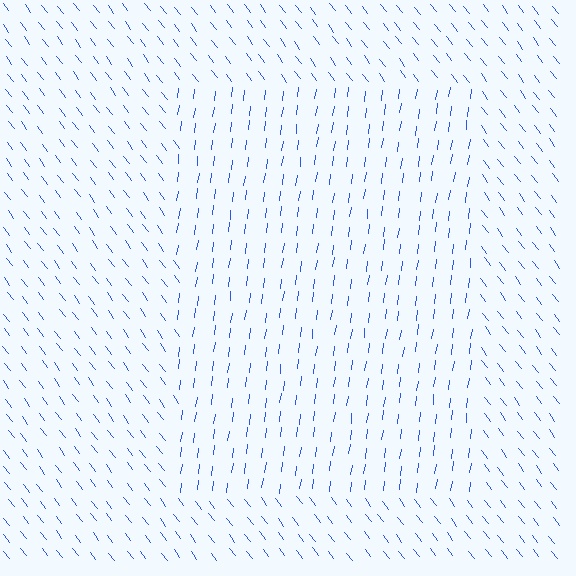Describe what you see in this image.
The image is filled with small blue line segments. A rectangle region in the image has lines oriented differently from the surrounding lines, creating a visible texture boundary.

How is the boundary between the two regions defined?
The boundary is defined purely by a change in line orientation (approximately 45 degrees difference). All lines are the same color and thickness.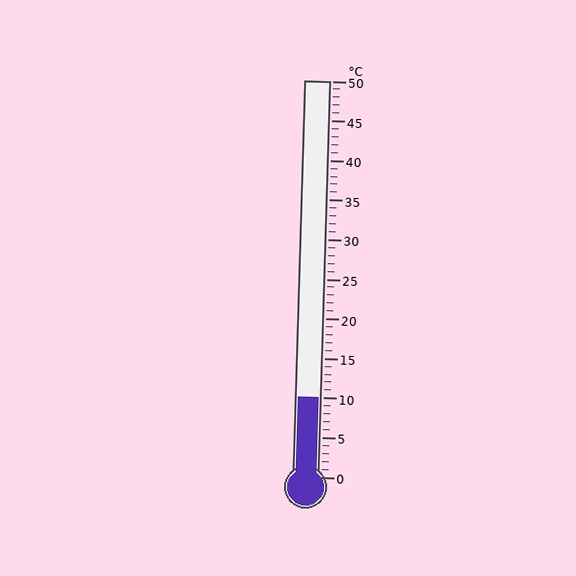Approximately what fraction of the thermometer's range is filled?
The thermometer is filled to approximately 20% of its range.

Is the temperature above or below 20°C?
The temperature is below 20°C.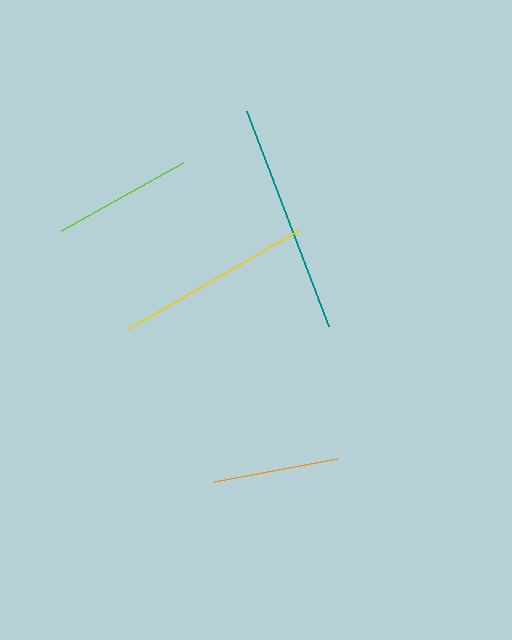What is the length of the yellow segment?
The yellow segment is approximately 198 pixels long.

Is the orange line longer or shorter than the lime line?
The lime line is longer than the orange line.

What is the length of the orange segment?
The orange segment is approximately 125 pixels long.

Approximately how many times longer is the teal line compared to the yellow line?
The teal line is approximately 1.2 times the length of the yellow line.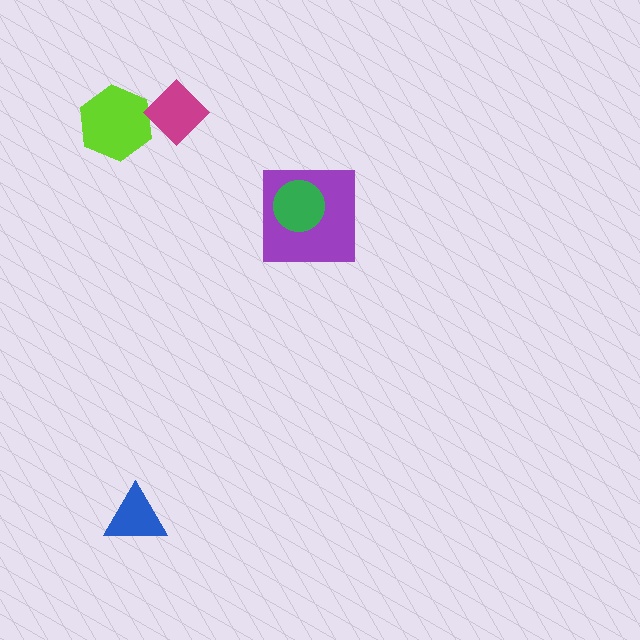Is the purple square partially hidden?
Yes, it is partially covered by another shape.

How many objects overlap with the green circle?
1 object overlaps with the green circle.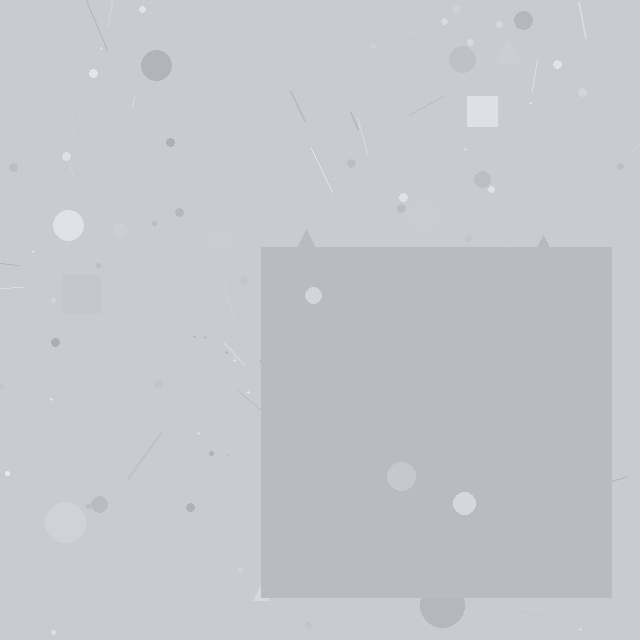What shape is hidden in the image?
A square is hidden in the image.